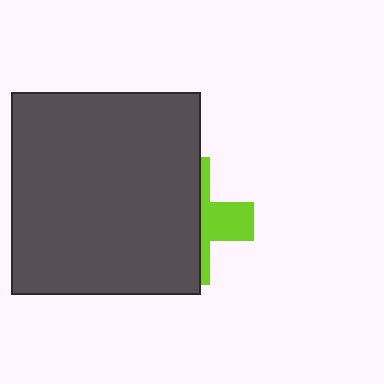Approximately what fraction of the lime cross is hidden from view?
Roughly 67% of the lime cross is hidden behind the dark gray rectangle.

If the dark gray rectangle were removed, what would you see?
You would see the complete lime cross.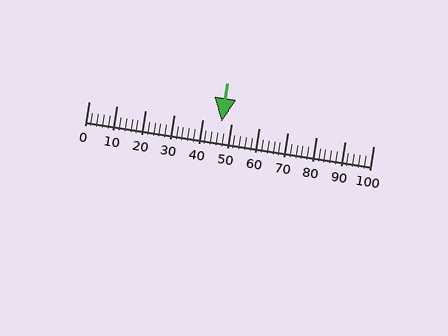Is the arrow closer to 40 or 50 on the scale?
The arrow is closer to 50.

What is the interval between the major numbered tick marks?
The major tick marks are spaced 10 units apart.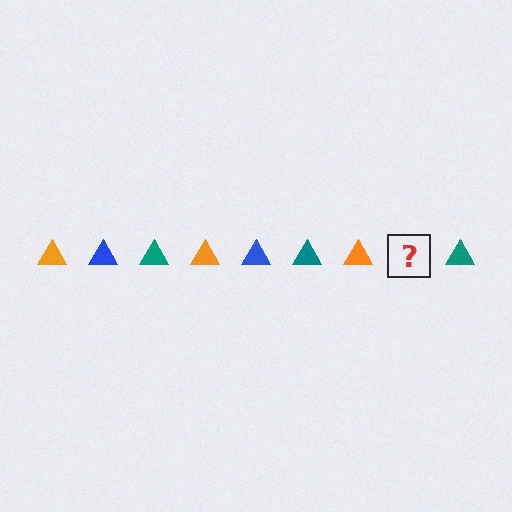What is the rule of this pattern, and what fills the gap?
The rule is that the pattern cycles through orange, blue, teal triangles. The gap should be filled with a blue triangle.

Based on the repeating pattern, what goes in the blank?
The blank should be a blue triangle.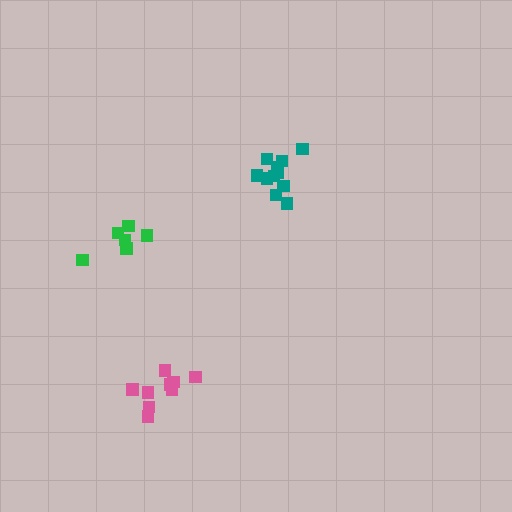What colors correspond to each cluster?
The clusters are colored: teal, pink, green.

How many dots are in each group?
Group 1: 11 dots, Group 2: 9 dots, Group 3: 6 dots (26 total).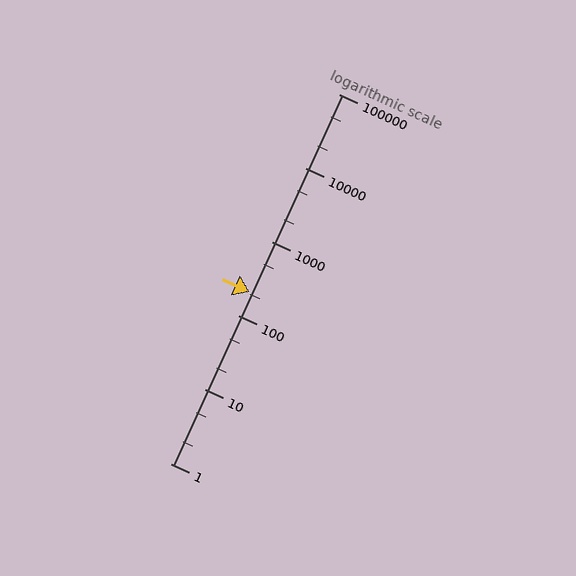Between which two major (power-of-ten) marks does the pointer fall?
The pointer is between 100 and 1000.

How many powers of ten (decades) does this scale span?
The scale spans 5 decades, from 1 to 100000.